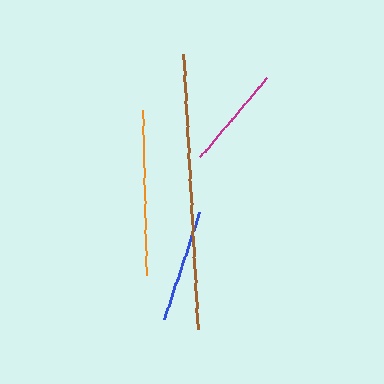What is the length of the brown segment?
The brown segment is approximately 276 pixels long.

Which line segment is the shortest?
The magenta line is the shortest at approximately 105 pixels.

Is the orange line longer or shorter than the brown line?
The brown line is longer than the orange line.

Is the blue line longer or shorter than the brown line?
The brown line is longer than the blue line.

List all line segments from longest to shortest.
From longest to shortest: brown, orange, blue, magenta.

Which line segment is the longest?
The brown line is the longest at approximately 276 pixels.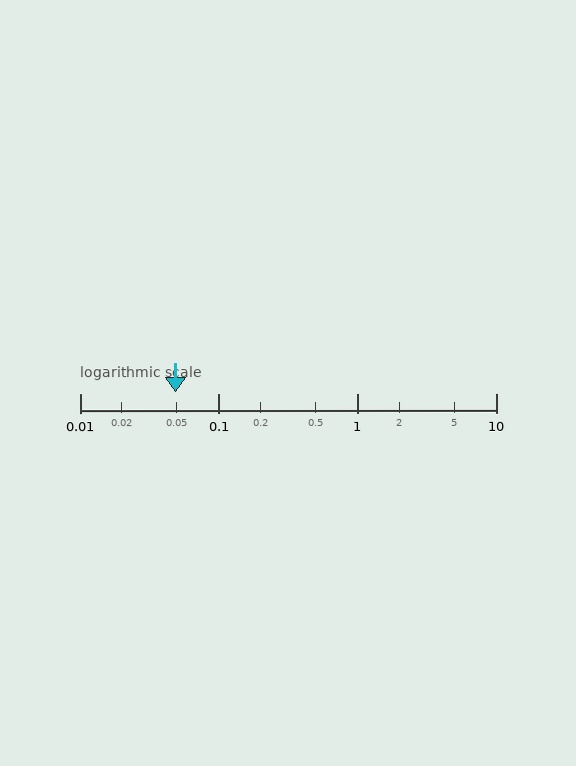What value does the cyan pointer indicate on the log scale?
The pointer indicates approximately 0.049.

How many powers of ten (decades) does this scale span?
The scale spans 3 decades, from 0.01 to 10.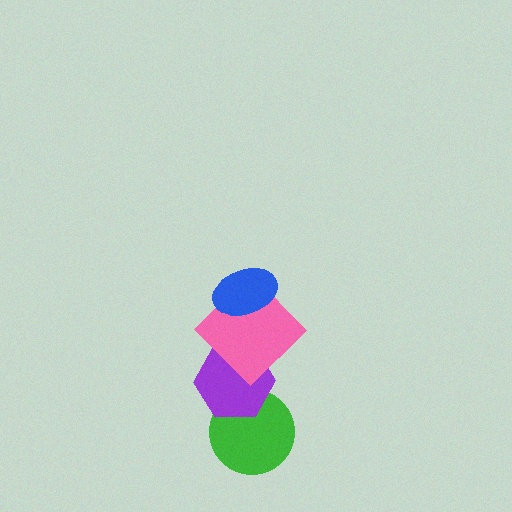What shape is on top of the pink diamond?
The blue ellipse is on top of the pink diamond.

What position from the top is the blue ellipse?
The blue ellipse is 1st from the top.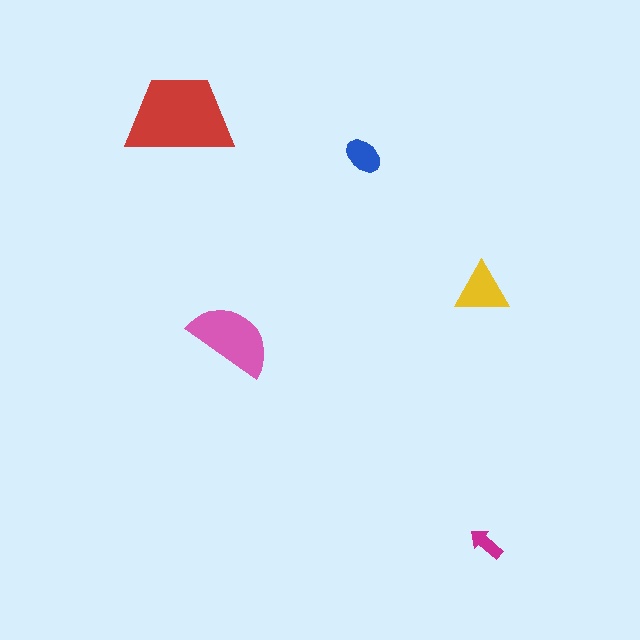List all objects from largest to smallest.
The red trapezoid, the pink semicircle, the yellow triangle, the blue ellipse, the magenta arrow.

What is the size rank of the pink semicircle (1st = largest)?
2nd.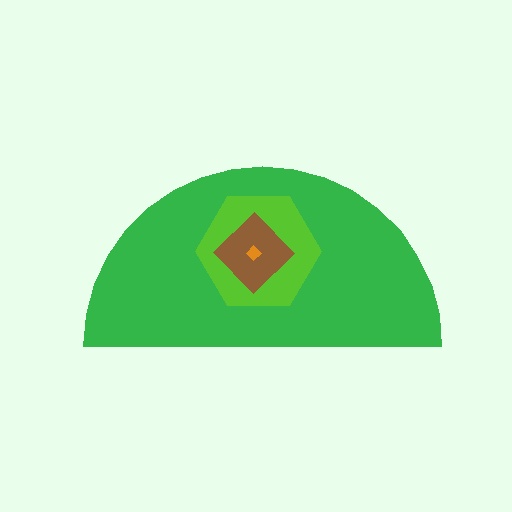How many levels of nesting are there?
4.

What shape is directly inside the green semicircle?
The lime hexagon.